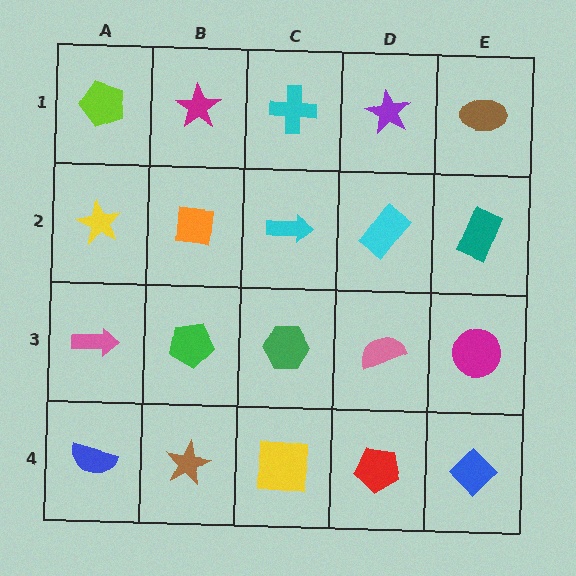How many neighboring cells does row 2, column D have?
4.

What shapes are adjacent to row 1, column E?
A teal rectangle (row 2, column E), a purple star (row 1, column D).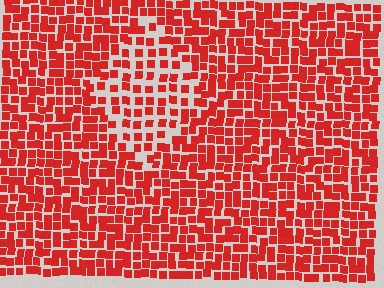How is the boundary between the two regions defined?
The boundary is defined by a change in element density (approximately 1.8x ratio). All elements are the same color, size, and shape.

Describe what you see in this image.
The image contains small red elements arranged at two different densities. A diamond-shaped region is visible where the elements are less densely packed than the surrounding area.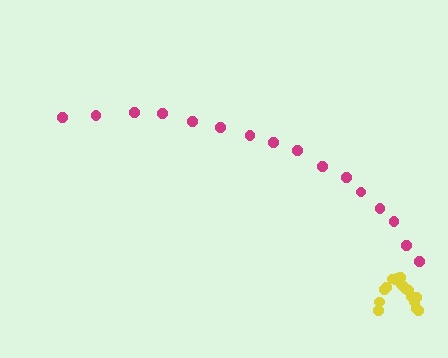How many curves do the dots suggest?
There are 2 distinct paths.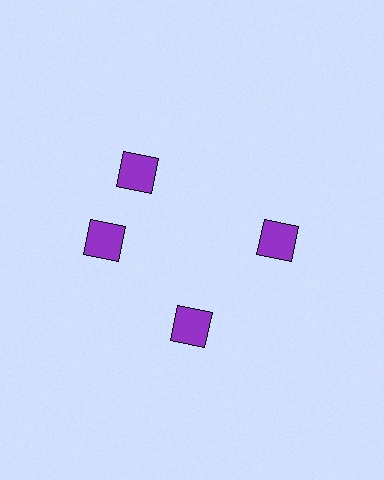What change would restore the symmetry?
The symmetry would be restored by rotating it back into even spacing with its neighbors so that all 4 squares sit at equal angles and equal distance from the center.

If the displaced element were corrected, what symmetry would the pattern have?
It would have 4-fold rotational symmetry — the pattern would map onto itself every 90 degrees.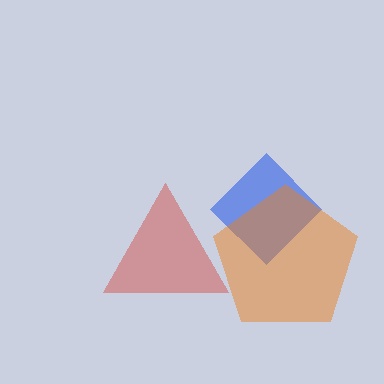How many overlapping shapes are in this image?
There are 3 overlapping shapes in the image.